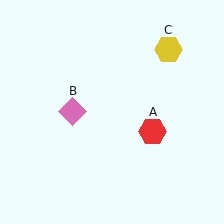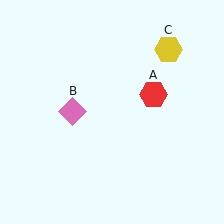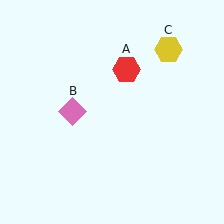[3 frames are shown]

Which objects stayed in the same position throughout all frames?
Pink diamond (object B) and yellow hexagon (object C) remained stationary.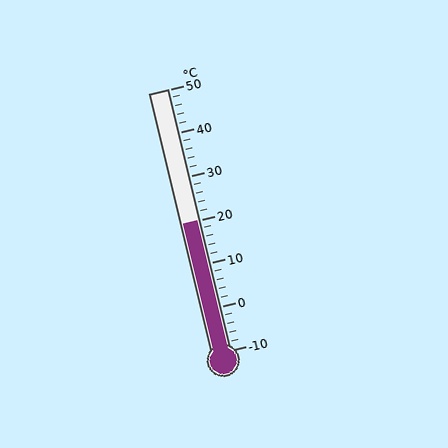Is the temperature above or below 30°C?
The temperature is below 30°C.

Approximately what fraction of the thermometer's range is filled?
The thermometer is filled to approximately 50% of its range.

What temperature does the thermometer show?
The thermometer shows approximately 20°C.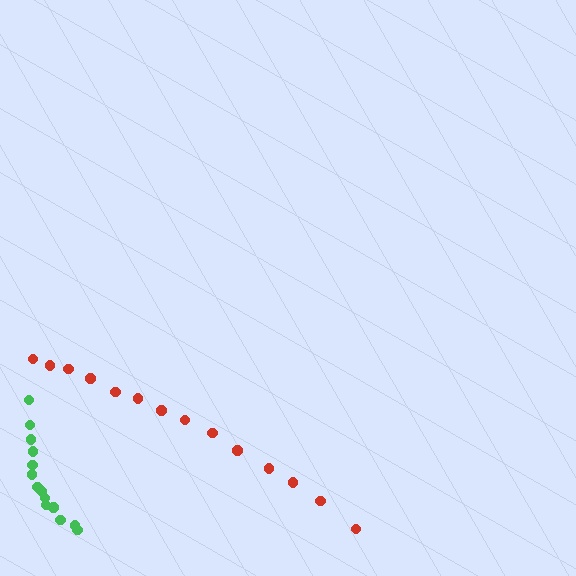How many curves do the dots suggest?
There are 2 distinct paths.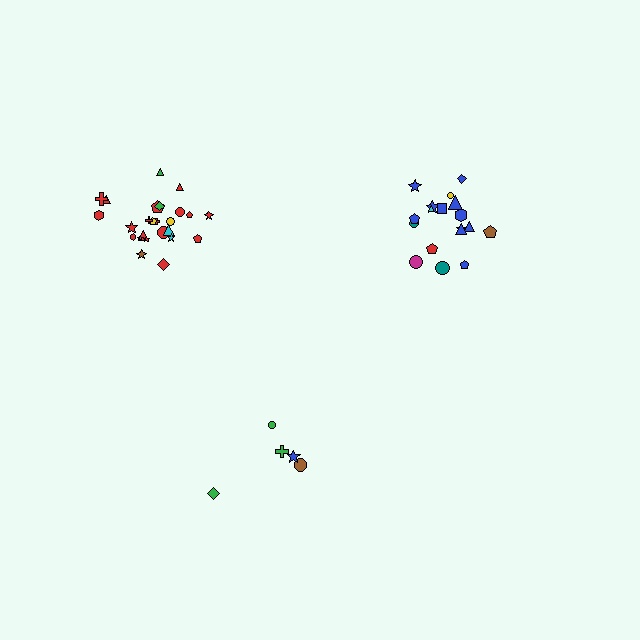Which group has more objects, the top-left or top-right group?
The top-left group.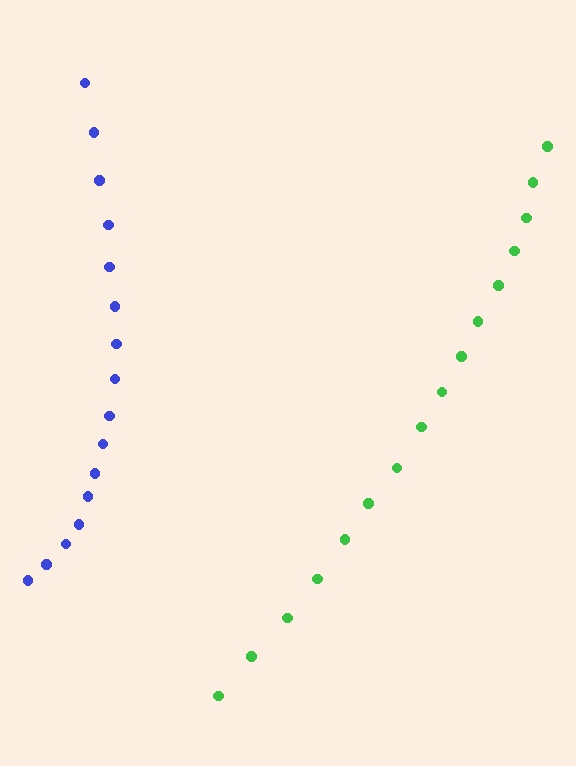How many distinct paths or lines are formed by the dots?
There are 2 distinct paths.